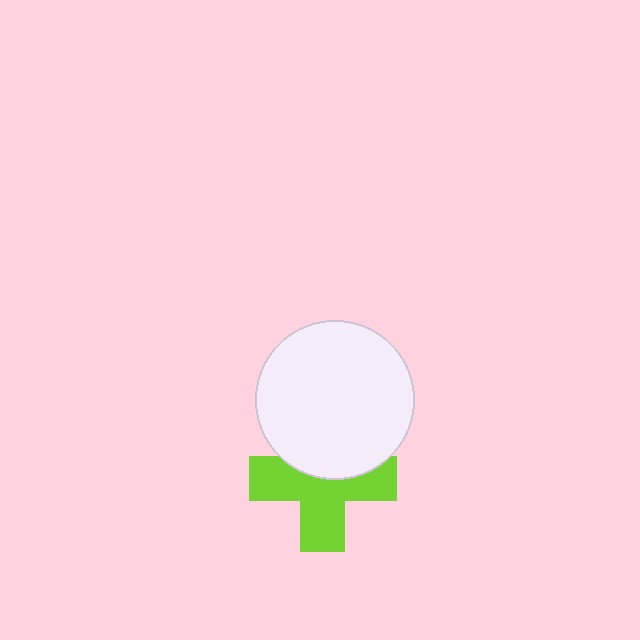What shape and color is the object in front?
The object in front is a white circle.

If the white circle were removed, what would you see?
You would see the complete lime cross.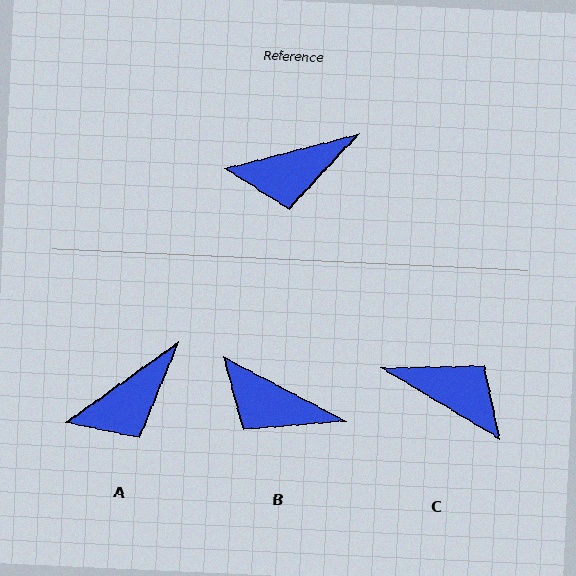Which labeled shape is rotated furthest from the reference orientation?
C, about 135 degrees away.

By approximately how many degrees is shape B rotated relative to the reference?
Approximately 42 degrees clockwise.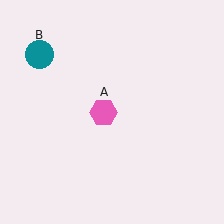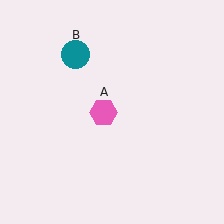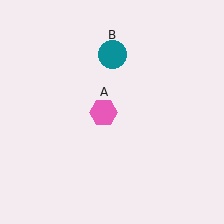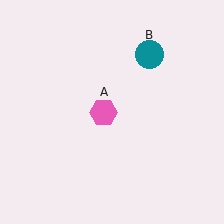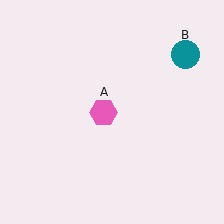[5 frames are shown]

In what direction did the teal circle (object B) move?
The teal circle (object B) moved right.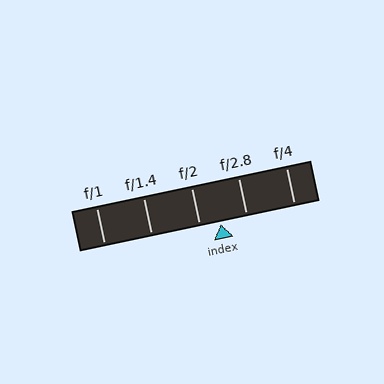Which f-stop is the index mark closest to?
The index mark is closest to f/2.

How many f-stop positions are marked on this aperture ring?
There are 5 f-stop positions marked.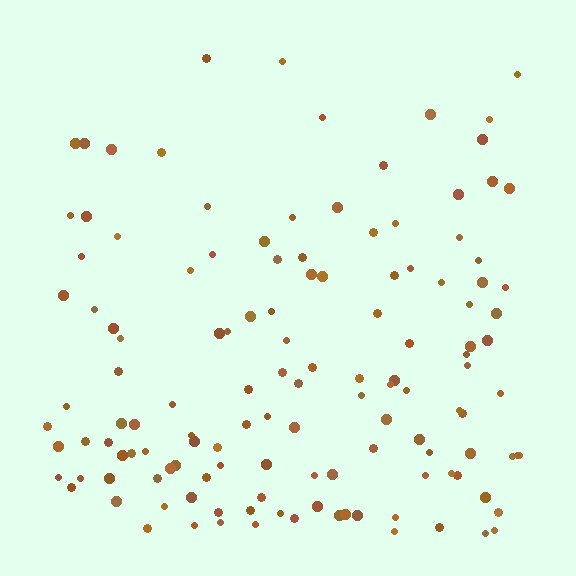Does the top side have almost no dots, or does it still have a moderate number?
Still a moderate number, just noticeably fewer than the bottom.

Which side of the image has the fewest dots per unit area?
The top.